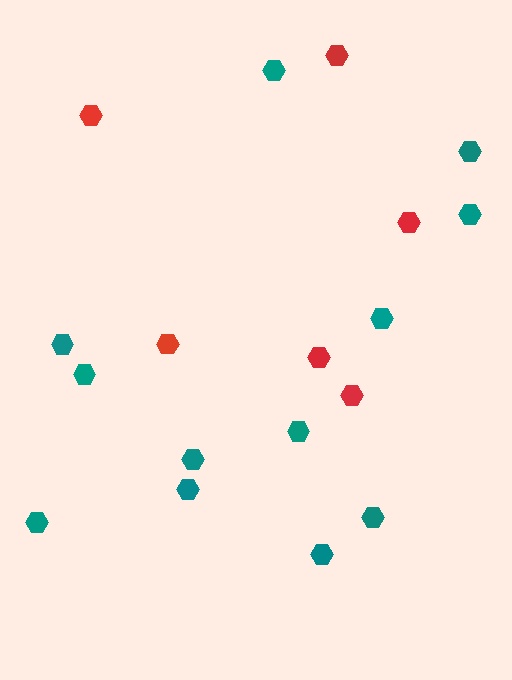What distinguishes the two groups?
There are 2 groups: one group of teal hexagons (12) and one group of red hexagons (6).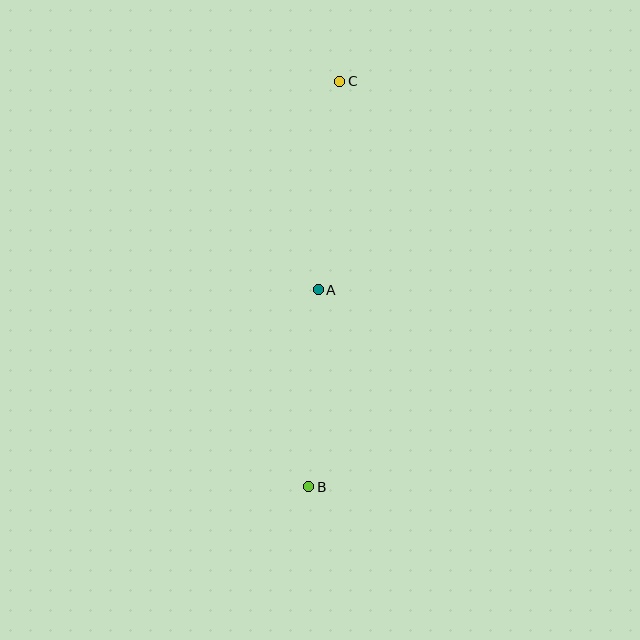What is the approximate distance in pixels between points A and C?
The distance between A and C is approximately 210 pixels.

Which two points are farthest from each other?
Points B and C are farthest from each other.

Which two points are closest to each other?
Points A and B are closest to each other.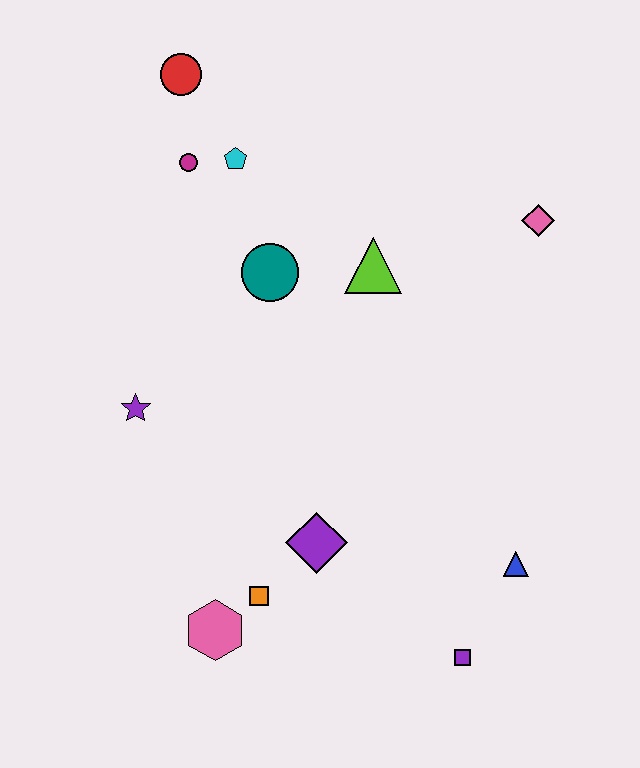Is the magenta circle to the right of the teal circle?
No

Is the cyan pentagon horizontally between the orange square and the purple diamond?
No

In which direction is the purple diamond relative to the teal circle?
The purple diamond is below the teal circle.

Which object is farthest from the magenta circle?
The purple square is farthest from the magenta circle.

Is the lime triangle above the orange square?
Yes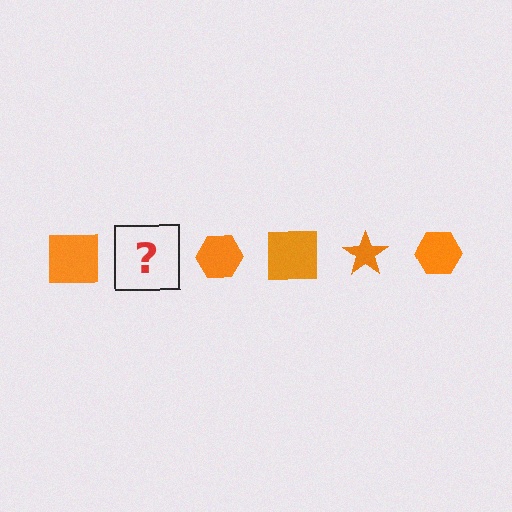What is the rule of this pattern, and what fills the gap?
The rule is that the pattern cycles through square, star, hexagon shapes in orange. The gap should be filled with an orange star.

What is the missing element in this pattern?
The missing element is an orange star.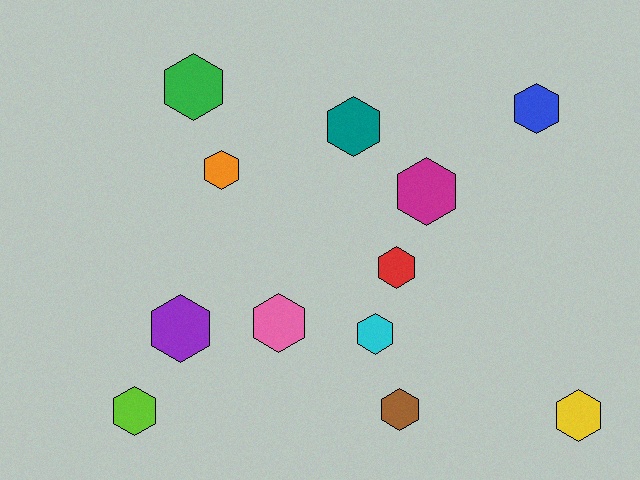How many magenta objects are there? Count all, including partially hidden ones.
There is 1 magenta object.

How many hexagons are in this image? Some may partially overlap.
There are 12 hexagons.